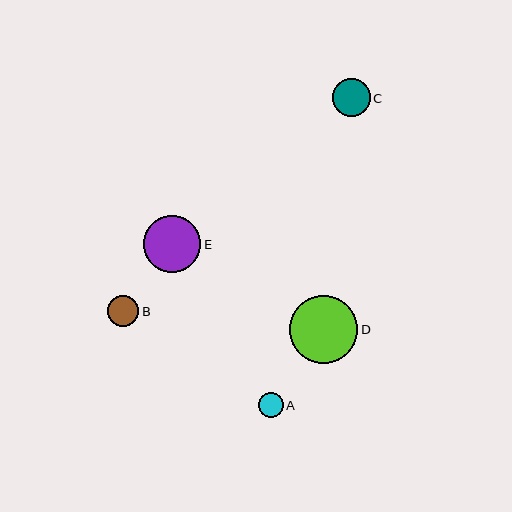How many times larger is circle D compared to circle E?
Circle D is approximately 1.2 times the size of circle E.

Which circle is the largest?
Circle D is the largest with a size of approximately 68 pixels.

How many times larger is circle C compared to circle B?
Circle C is approximately 1.2 times the size of circle B.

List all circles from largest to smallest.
From largest to smallest: D, E, C, B, A.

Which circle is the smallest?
Circle A is the smallest with a size of approximately 25 pixels.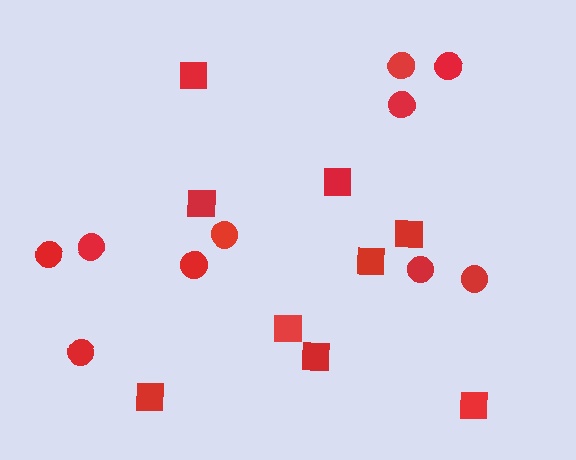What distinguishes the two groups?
There are 2 groups: one group of squares (9) and one group of circles (10).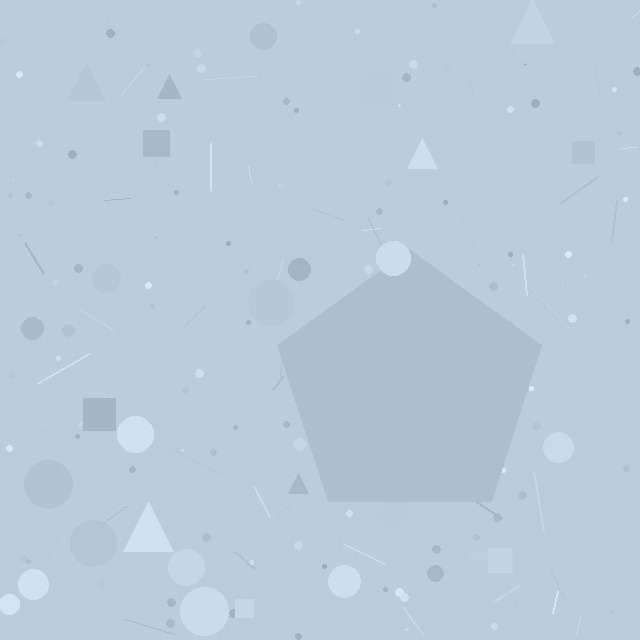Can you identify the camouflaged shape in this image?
The camouflaged shape is a pentagon.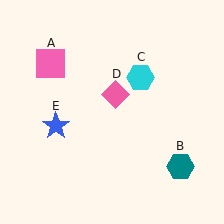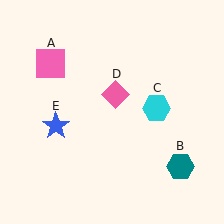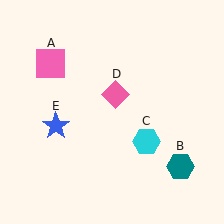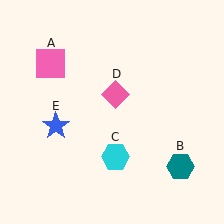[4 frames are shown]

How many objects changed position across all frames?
1 object changed position: cyan hexagon (object C).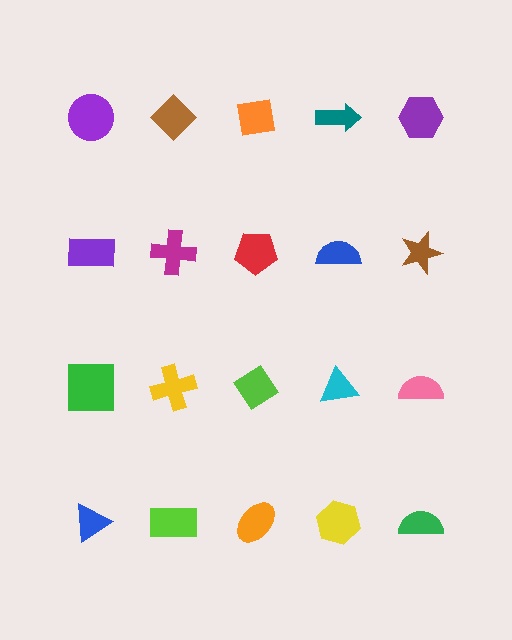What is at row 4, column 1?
A blue triangle.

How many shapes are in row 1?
5 shapes.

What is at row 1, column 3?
An orange square.